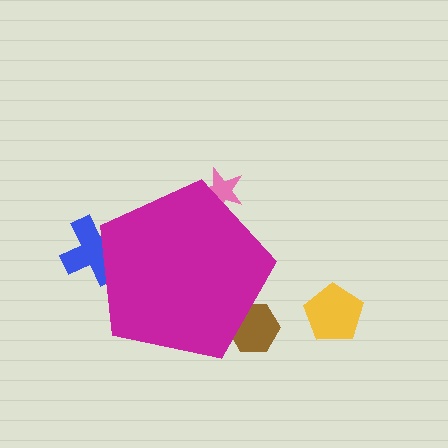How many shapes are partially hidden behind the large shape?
3 shapes are partially hidden.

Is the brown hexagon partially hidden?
Yes, the brown hexagon is partially hidden behind the magenta pentagon.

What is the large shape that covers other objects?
A magenta pentagon.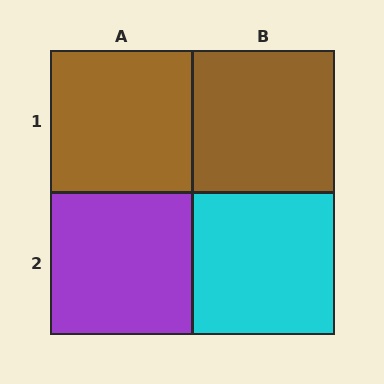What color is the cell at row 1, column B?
Brown.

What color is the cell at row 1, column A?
Brown.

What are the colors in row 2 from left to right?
Purple, cyan.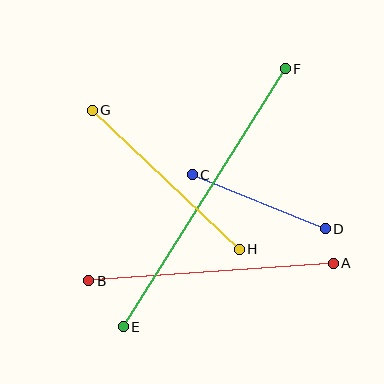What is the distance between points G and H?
The distance is approximately 202 pixels.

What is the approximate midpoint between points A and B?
The midpoint is at approximately (211, 272) pixels.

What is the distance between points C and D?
The distance is approximately 144 pixels.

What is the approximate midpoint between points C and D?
The midpoint is at approximately (259, 202) pixels.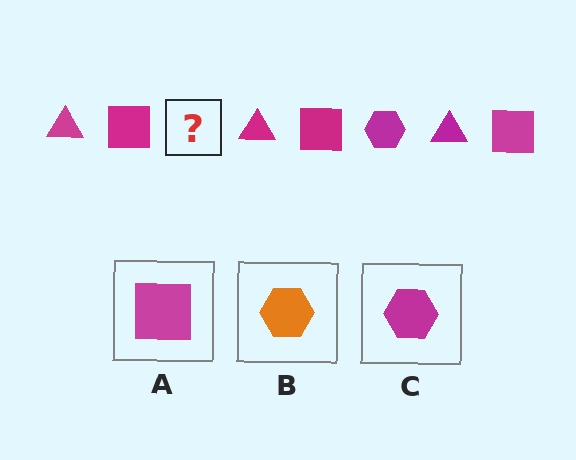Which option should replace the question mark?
Option C.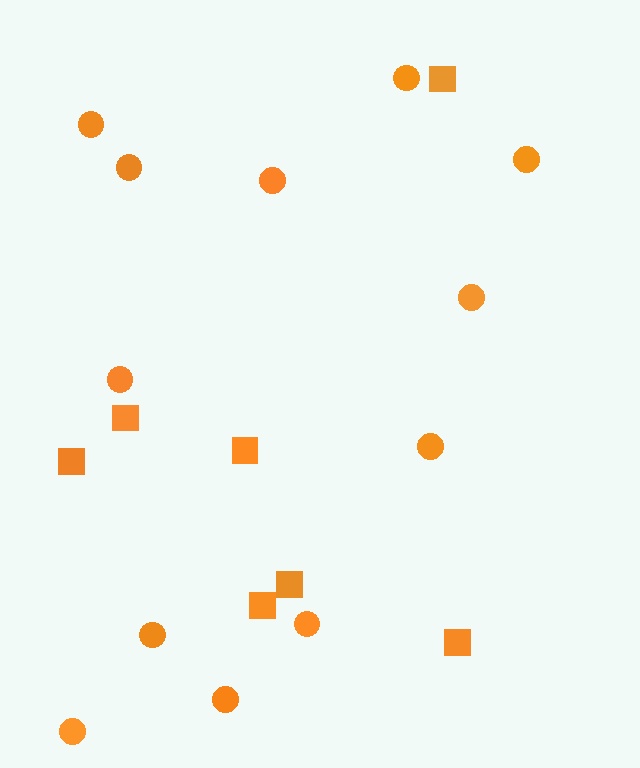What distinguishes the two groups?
There are 2 groups: one group of circles (12) and one group of squares (7).